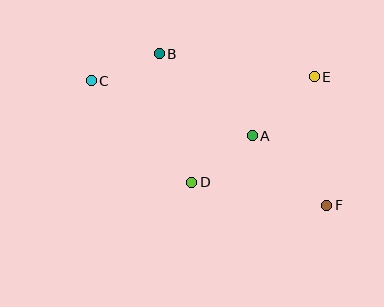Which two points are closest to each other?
Points B and C are closest to each other.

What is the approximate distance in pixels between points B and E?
The distance between B and E is approximately 157 pixels.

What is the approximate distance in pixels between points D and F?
The distance between D and F is approximately 137 pixels.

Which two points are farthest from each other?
Points C and F are farthest from each other.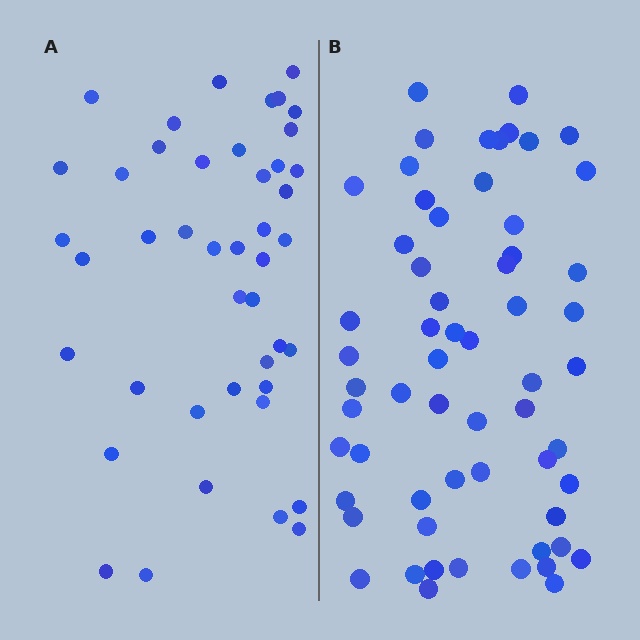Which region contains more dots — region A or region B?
Region B (the right region) has more dots.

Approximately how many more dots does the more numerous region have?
Region B has approximately 15 more dots than region A.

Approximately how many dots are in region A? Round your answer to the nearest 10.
About 40 dots. (The exact count is 44, which rounds to 40.)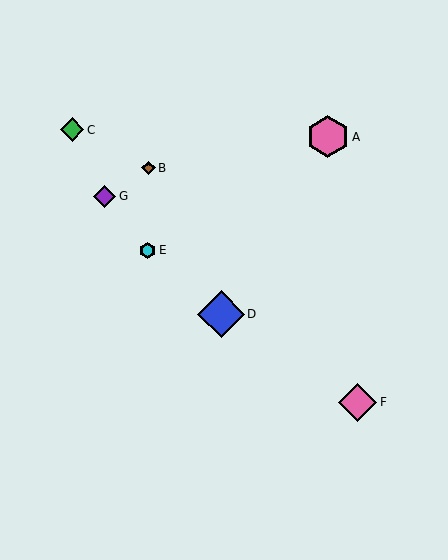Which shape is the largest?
The blue diamond (labeled D) is the largest.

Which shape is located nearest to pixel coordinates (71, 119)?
The green diamond (labeled C) at (72, 130) is nearest to that location.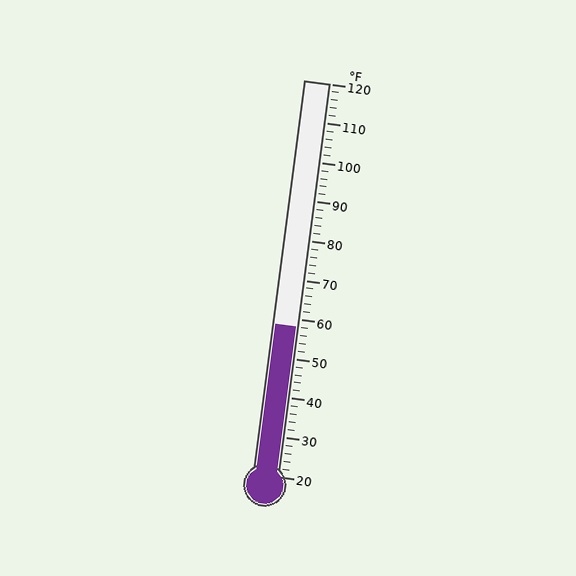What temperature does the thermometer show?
The thermometer shows approximately 58°F.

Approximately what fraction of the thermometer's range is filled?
The thermometer is filled to approximately 40% of its range.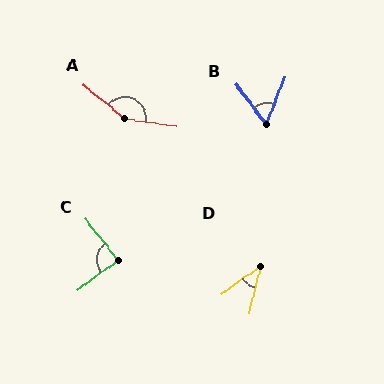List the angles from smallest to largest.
D (40°), B (58°), C (87°), A (150°).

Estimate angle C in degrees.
Approximately 87 degrees.